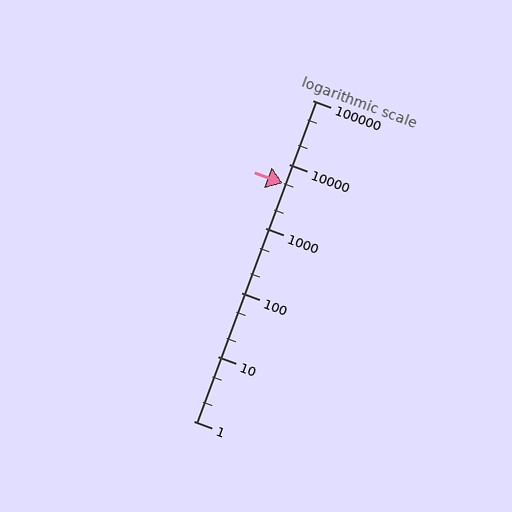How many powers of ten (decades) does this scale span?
The scale spans 5 decades, from 1 to 100000.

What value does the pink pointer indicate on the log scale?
The pointer indicates approximately 5100.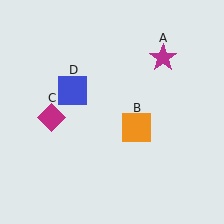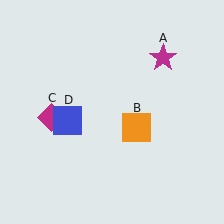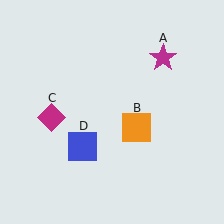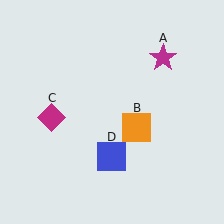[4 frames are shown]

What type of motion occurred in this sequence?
The blue square (object D) rotated counterclockwise around the center of the scene.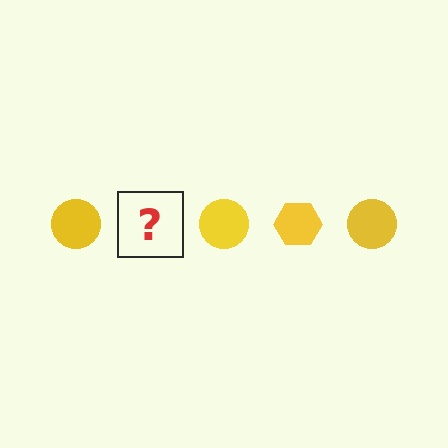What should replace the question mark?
The question mark should be replaced with a yellow hexagon.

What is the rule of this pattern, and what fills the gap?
The rule is that the pattern cycles through circle, hexagon shapes in yellow. The gap should be filled with a yellow hexagon.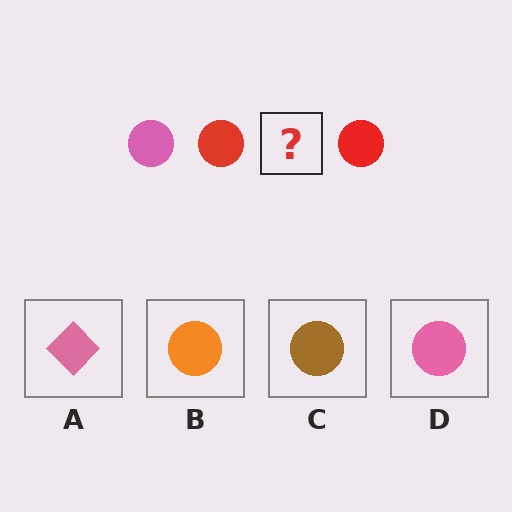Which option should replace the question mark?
Option D.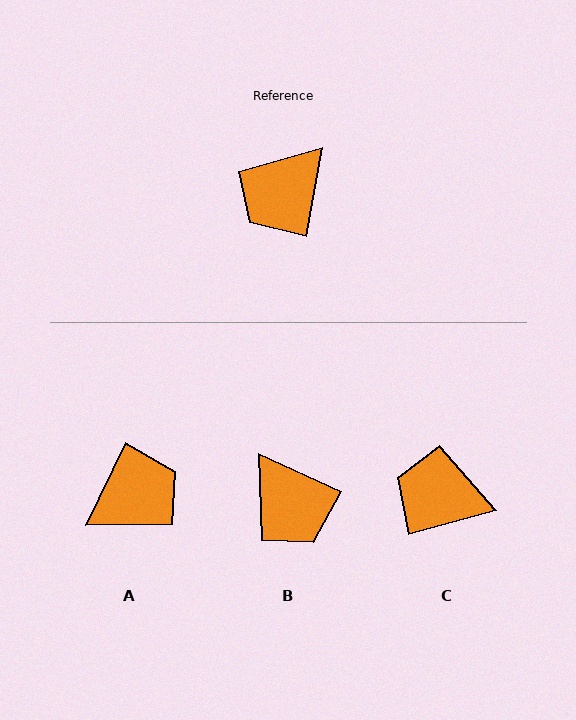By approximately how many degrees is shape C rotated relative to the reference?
Approximately 65 degrees clockwise.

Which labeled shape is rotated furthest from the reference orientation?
A, about 165 degrees away.